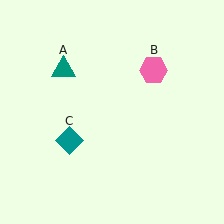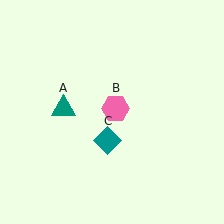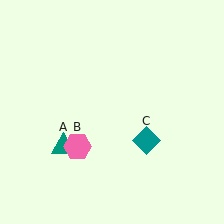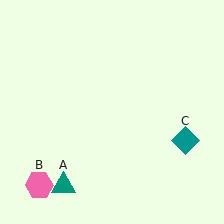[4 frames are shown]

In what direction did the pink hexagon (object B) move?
The pink hexagon (object B) moved down and to the left.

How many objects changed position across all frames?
3 objects changed position: teal triangle (object A), pink hexagon (object B), teal diamond (object C).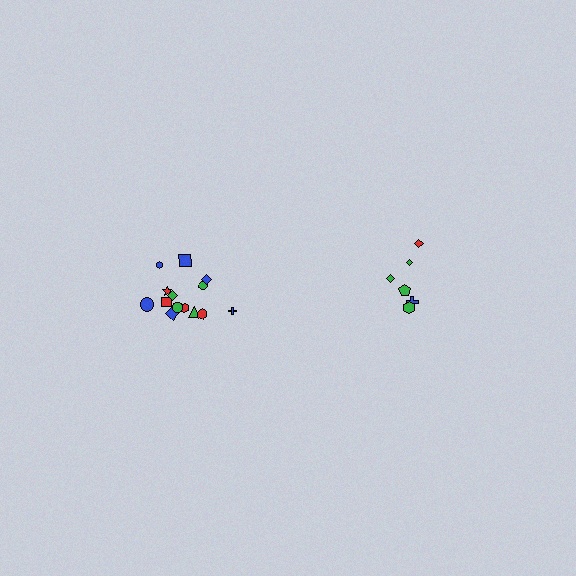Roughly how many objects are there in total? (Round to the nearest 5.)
Roughly 20 objects in total.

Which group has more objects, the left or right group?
The left group.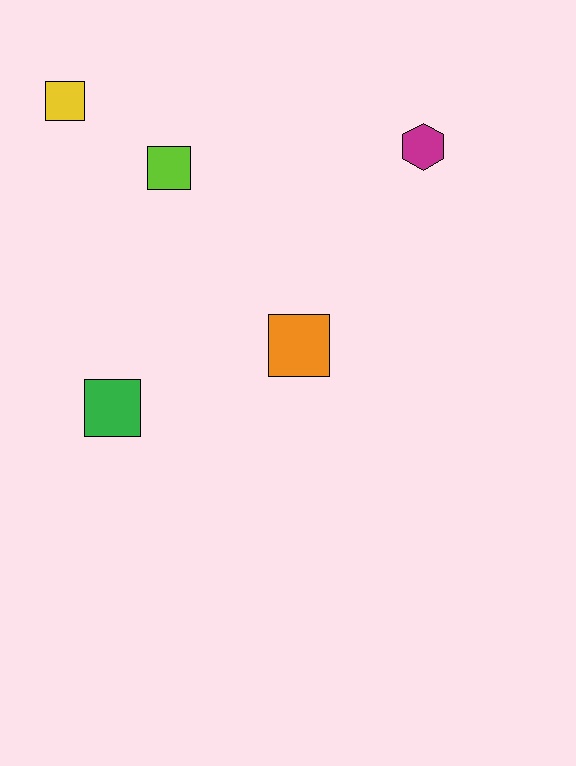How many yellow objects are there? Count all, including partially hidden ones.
There is 1 yellow object.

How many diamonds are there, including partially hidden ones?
There are no diamonds.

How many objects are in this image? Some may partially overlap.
There are 5 objects.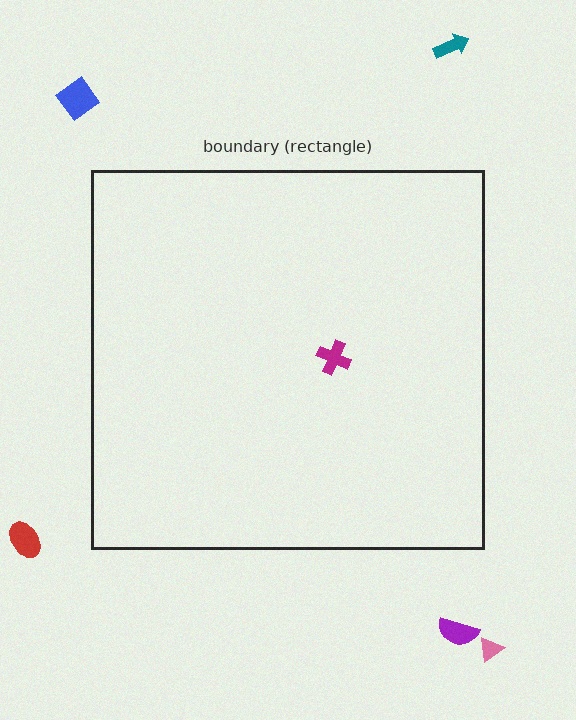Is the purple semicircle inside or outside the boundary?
Outside.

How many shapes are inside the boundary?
1 inside, 5 outside.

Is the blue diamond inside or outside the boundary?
Outside.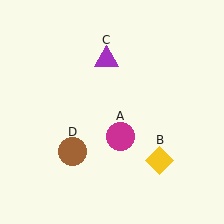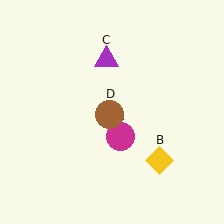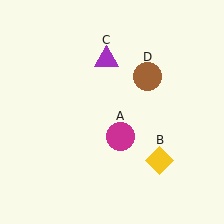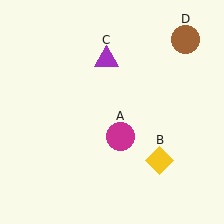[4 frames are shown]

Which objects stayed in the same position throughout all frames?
Magenta circle (object A) and yellow diamond (object B) and purple triangle (object C) remained stationary.